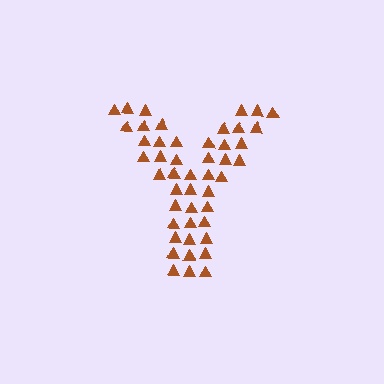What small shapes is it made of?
It is made of small triangles.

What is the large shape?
The large shape is the letter Y.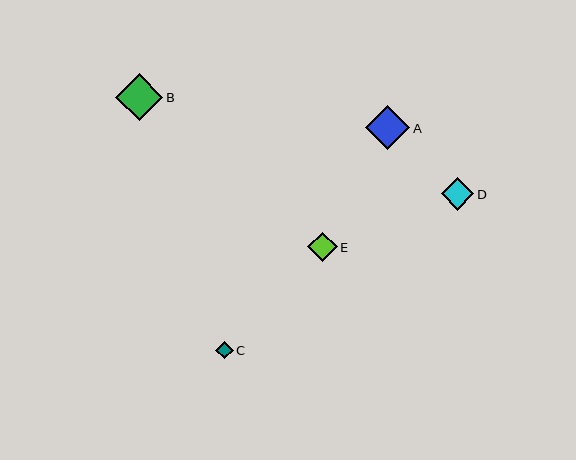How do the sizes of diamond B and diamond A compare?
Diamond B and diamond A are approximately the same size.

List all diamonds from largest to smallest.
From largest to smallest: B, A, D, E, C.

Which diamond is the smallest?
Diamond C is the smallest with a size of approximately 17 pixels.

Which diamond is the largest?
Diamond B is the largest with a size of approximately 47 pixels.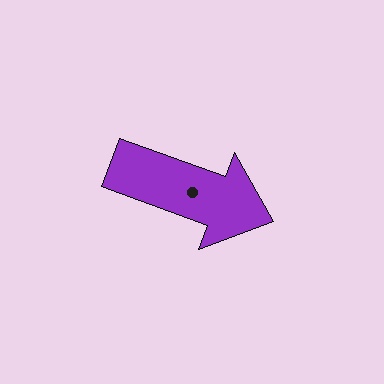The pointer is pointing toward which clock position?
Roughly 4 o'clock.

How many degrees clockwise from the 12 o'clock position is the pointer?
Approximately 110 degrees.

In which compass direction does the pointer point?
East.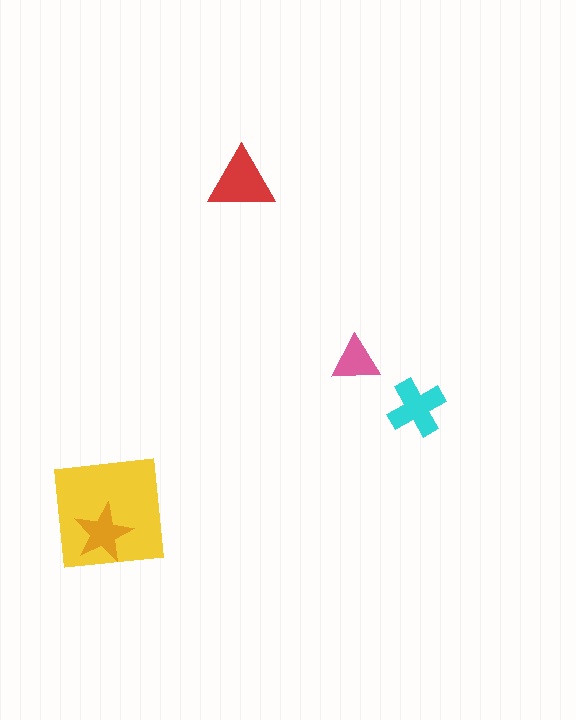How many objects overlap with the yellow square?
1 object overlaps with the yellow square.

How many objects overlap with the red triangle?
0 objects overlap with the red triangle.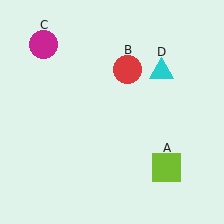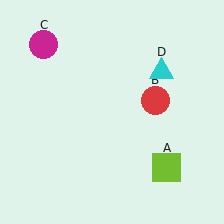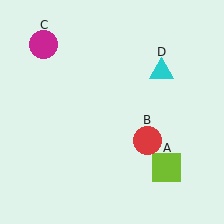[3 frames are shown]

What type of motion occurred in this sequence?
The red circle (object B) rotated clockwise around the center of the scene.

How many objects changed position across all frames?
1 object changed position: red circle (object B).